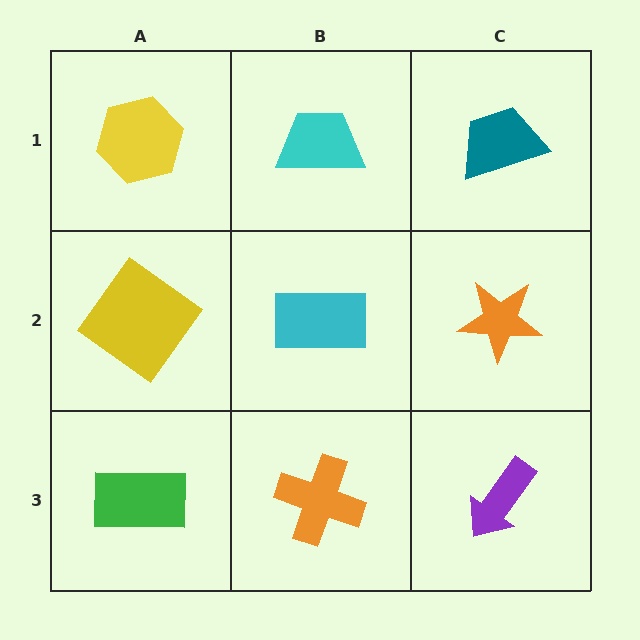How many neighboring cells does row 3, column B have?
3.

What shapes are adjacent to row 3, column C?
An orange star (row 2, column C), an orange cross (row 3, column B).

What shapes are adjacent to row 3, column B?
A cyan rectangle (row 2, column B), a green rectangle (row 3, column A), a purple arrow (row 3, column C).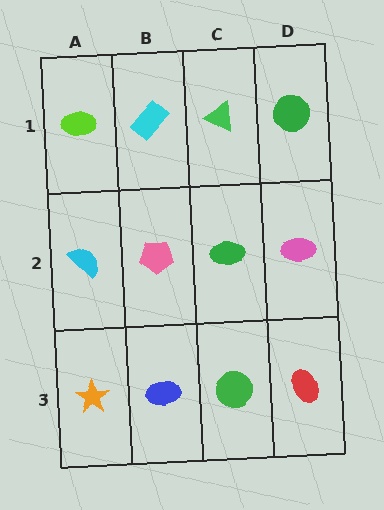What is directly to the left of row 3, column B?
An orange star.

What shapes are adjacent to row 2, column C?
A green triangle (row 1, column C), a green circle (row 3, column C), a pink pentagon (row 2, column B), a pink ellipse (row 2, column D).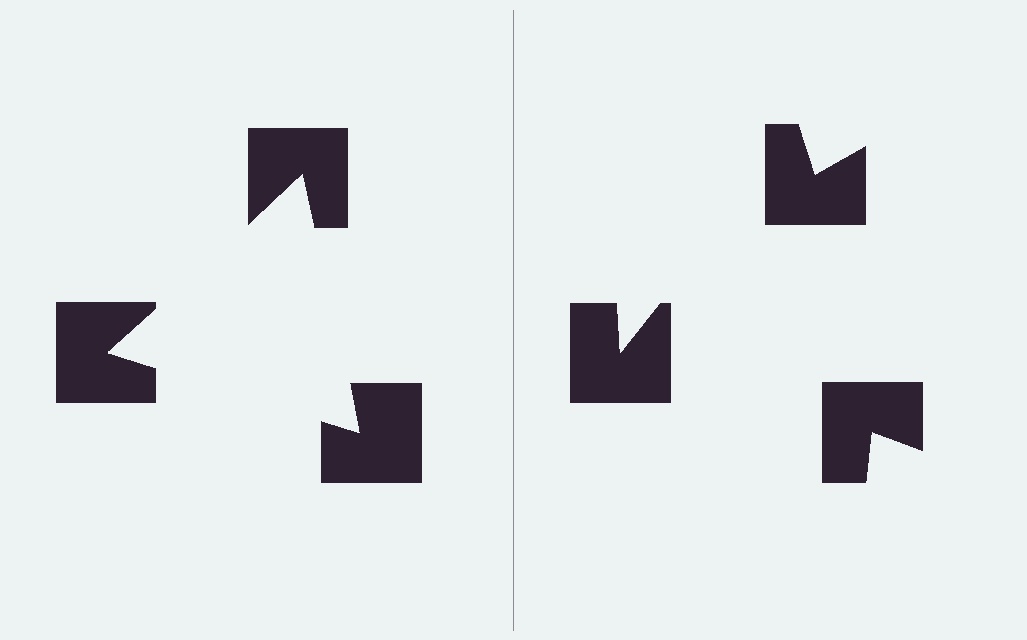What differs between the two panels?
The notched squares are positioned identically on both sides; only the wedge orientations differ. On the left they align to a triangle; on the right they are misaligned.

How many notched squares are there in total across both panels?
6 — 3 on each side.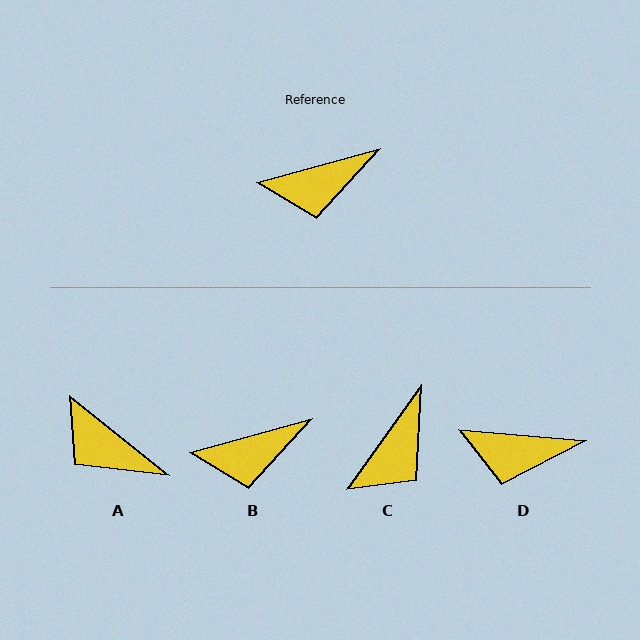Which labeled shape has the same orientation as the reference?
B.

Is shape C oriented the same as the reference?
No, it is off by about 39 degrees.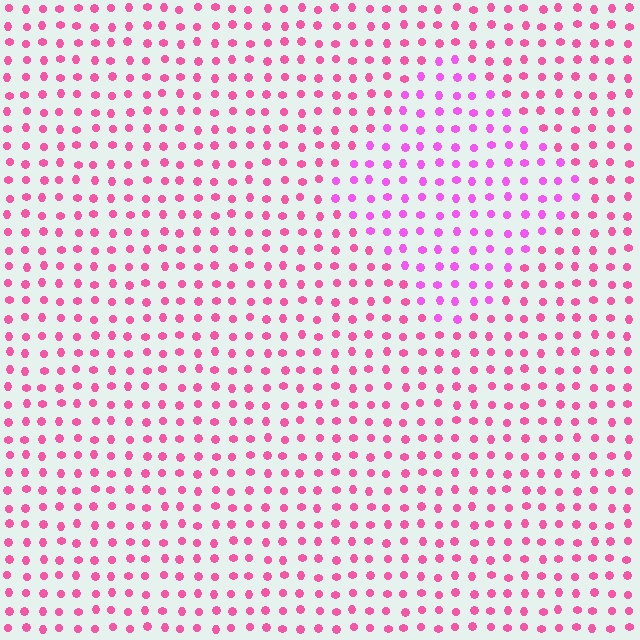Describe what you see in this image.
The image is filled with small pink elements in a uniform arrangement. A diamond-shaped region is visible where the elements are tinted to a slightly different hue, forming a subtle color boundary.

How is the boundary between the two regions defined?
The boundary is defined purely by a slight shift in hue (about 29 degrees). Spacing, size, and orientation are identical on both sides.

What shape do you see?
I see a diamond.